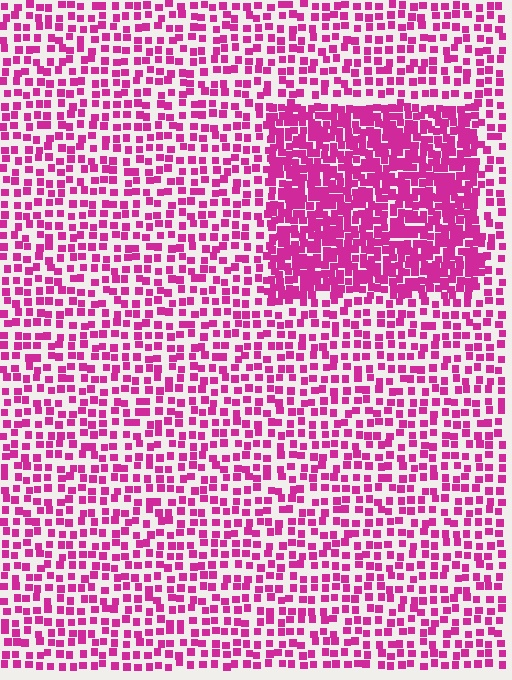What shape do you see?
I see a rectangle.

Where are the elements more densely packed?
The elements are more densely packed inside the rectangle boundary.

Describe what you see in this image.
The image contains small magenta elements arranged at two different densities. A rectangle-shaped region is visible where the elements are more densely packed than the surrounding area.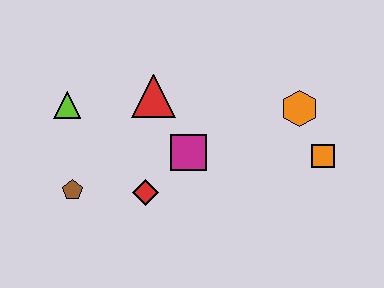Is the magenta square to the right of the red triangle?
Yes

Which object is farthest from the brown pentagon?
The orange square is farthest from the brown pentagon.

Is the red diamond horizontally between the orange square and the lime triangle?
Yes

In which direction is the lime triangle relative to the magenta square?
The lime triangle is to the left of the magenta square.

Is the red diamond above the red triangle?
No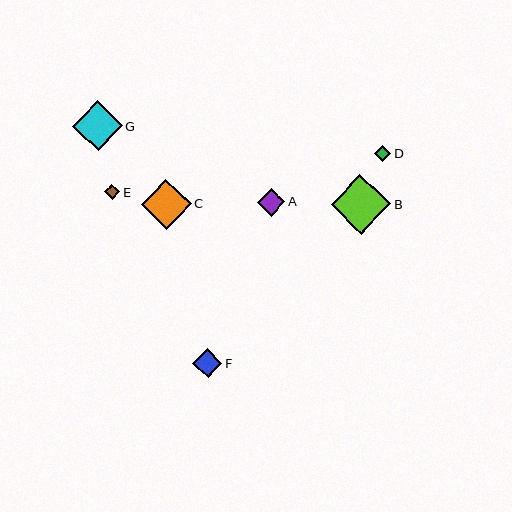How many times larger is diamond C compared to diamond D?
Diamond C is approximately 3.0 times the size of diamond D.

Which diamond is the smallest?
Diamond E is the smallest with a size of approximately 15 pixels.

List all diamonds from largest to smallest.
From largest to smallest: B, G, C, F, A, D, E.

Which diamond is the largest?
Diamond B is the largest with a size of approximately 60 pixels.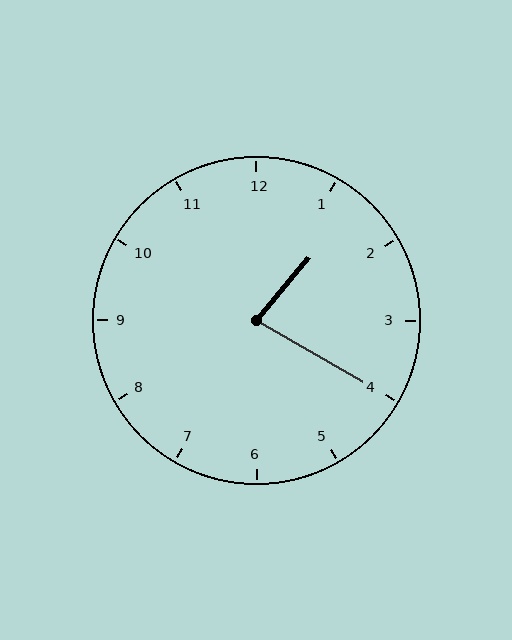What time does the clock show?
1:20.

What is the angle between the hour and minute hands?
Approximately 80 degrees.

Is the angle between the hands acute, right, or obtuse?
It is acute.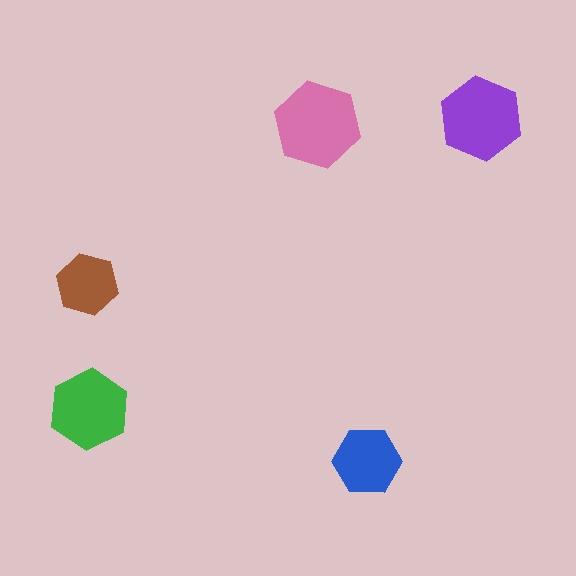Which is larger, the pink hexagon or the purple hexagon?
The pink one.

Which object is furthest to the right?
The purple hexagon is rightmost.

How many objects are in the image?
There are 5 objects in the image.